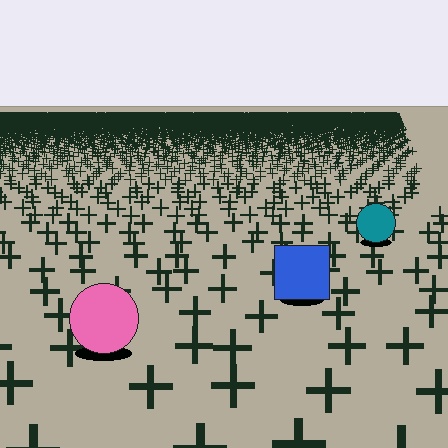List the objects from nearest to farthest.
From nearest to farthest: the pink circle, the blue square, the teal circle.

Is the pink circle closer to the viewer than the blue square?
Yes. The pink circle is closer — you can tell from the texture gradient: the ground texture is coarser near it.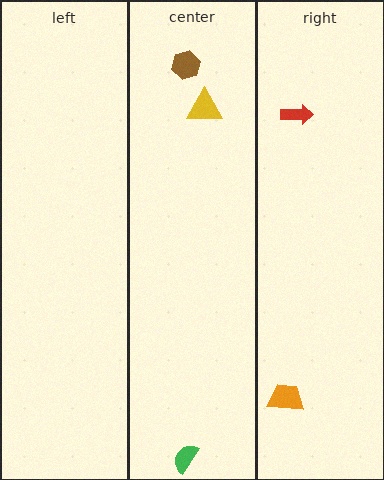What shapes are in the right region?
The orange trapezoid, the red arrow.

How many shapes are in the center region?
3.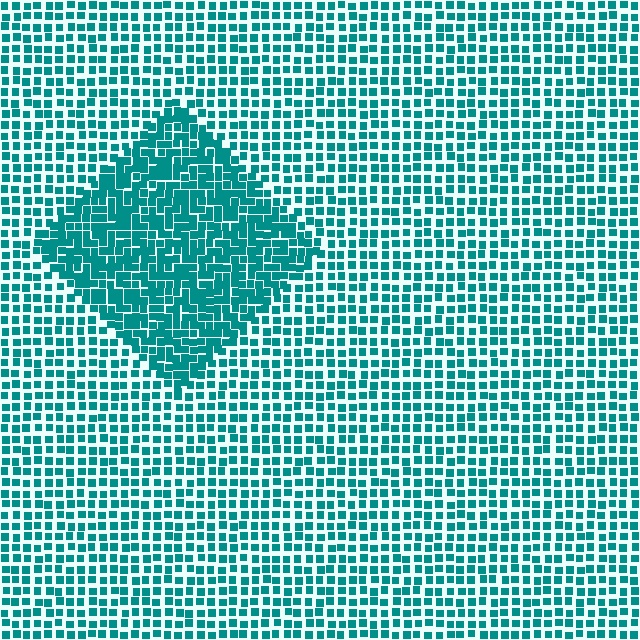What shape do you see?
I see a diamond.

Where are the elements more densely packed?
The elements are more densely packed inside the diamond boundary.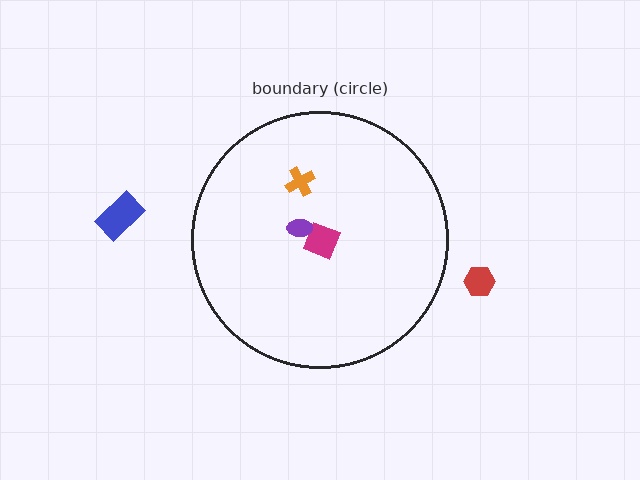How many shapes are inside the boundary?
3 inside, 2 outside.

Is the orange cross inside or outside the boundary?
Inside.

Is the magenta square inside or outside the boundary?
Inside.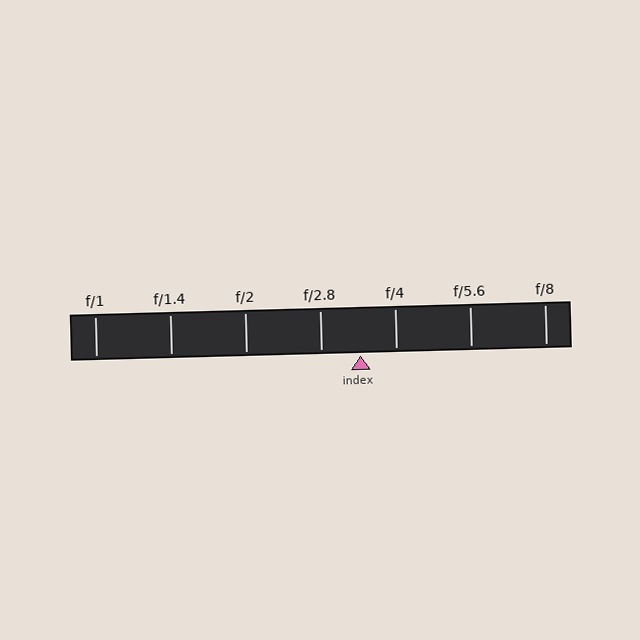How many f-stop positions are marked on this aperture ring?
There are 7 f-stop positions marked.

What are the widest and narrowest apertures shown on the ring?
The widest aperture shown is f/1 and the narrowest is f/8.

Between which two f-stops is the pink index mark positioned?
The index mark is between f/2.8 and f/4.